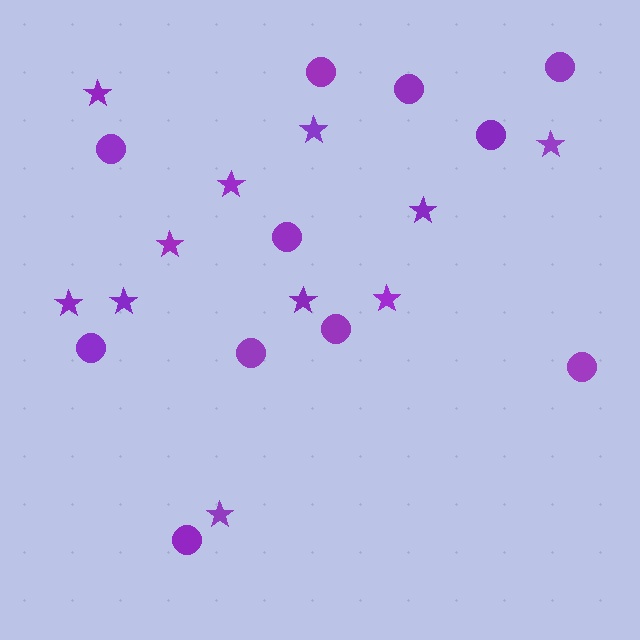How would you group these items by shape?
There are 2 groups: one group of circles (11) and one group of stars (11).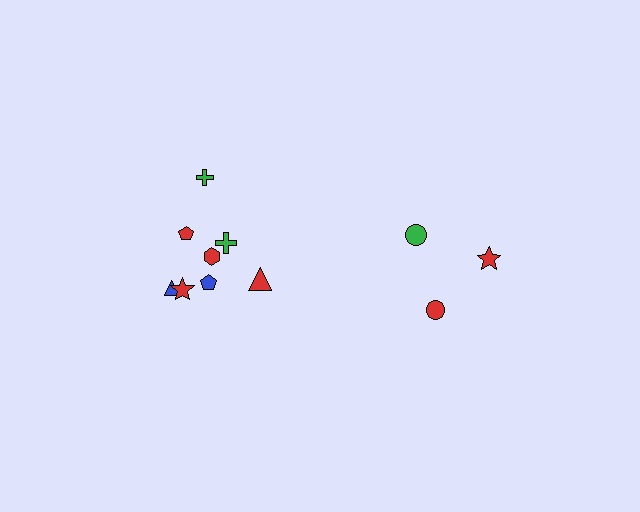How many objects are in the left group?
There are 8 objects.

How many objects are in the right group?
There are 3 objects.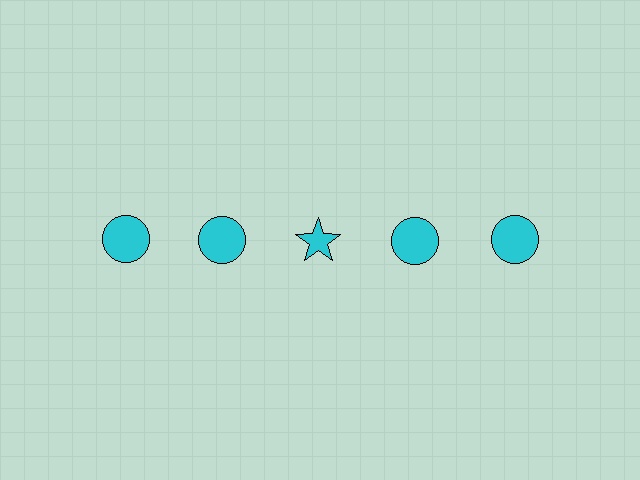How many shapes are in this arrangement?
There are 5 shapes arranged in a grid pattern.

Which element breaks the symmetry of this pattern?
The cyan star in the top row, center column breaks the symmetry. All other shapes are cyan circles.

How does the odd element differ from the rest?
It has a different shape: star instead of circle.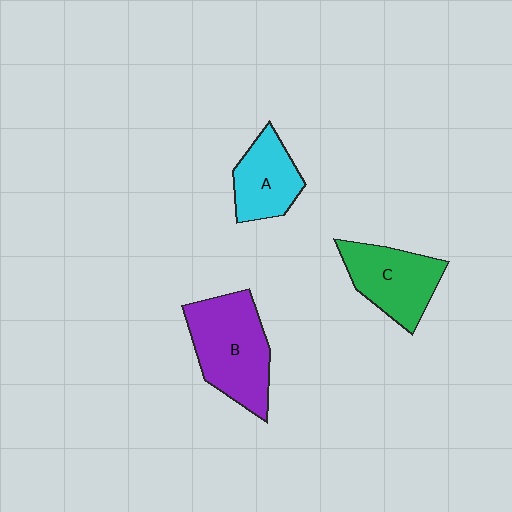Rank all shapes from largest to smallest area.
From largest to smallest: B (purple), C (green), A (cyan).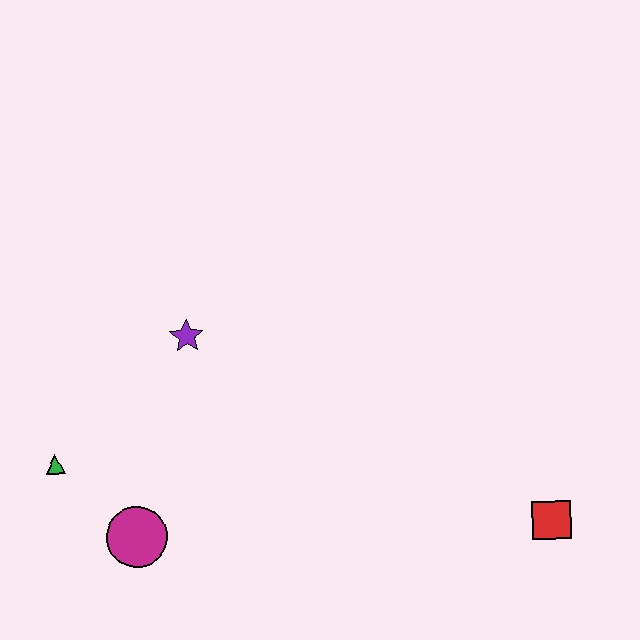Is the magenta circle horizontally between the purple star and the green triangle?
Yes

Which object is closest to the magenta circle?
The green triangle is closest to the magenta circle.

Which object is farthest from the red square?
The green triangle is farthest from the red square.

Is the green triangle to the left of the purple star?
Yes